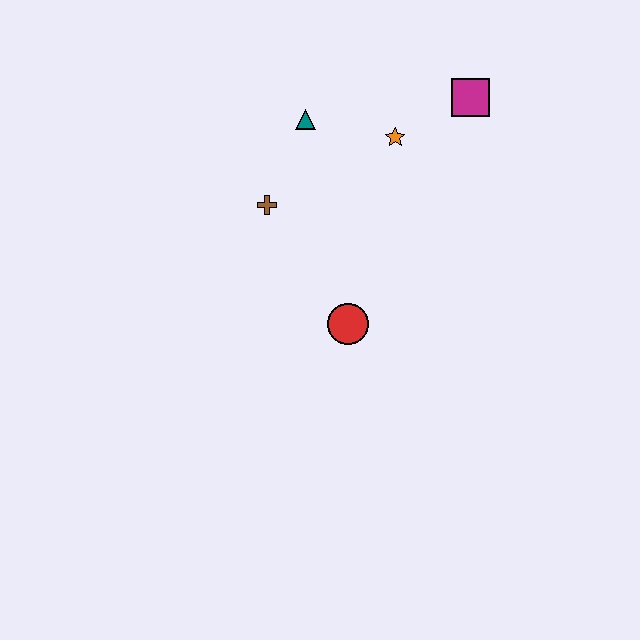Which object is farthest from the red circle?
The magenta square is farthest from the red circle.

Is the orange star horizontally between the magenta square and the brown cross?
Yes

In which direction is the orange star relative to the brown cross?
The orange star is to the right of the brown cross.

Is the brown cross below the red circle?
No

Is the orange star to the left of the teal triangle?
No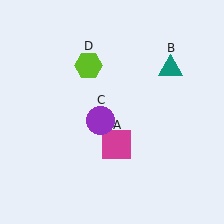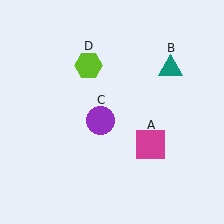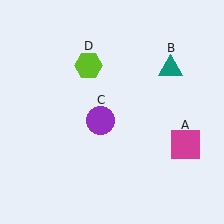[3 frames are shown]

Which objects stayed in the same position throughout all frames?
Teal triangle (object B) and purple circle (object C) and lime hexagon (object D) remained stationary.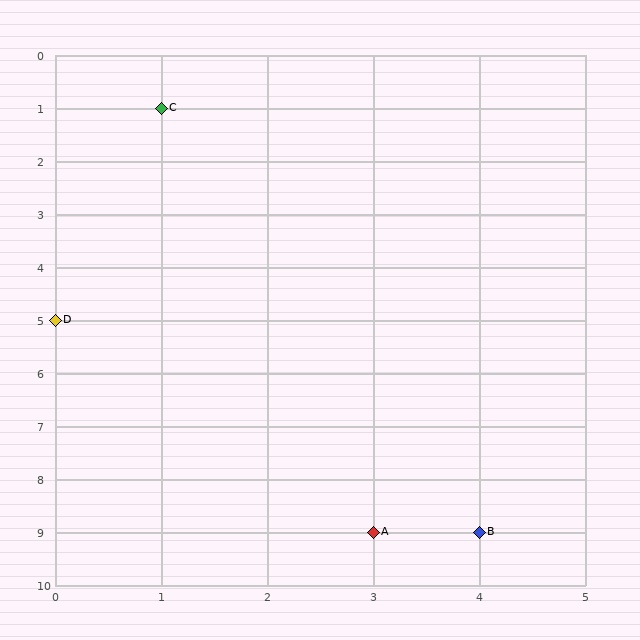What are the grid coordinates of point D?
Point D is at grid coordinates (0, 5).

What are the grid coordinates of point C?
Point C is at grid coordinates (1, 1).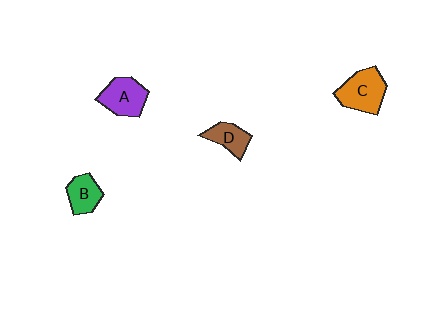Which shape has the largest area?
Shape C (orange).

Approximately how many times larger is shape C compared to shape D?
Approximately 1.6 times.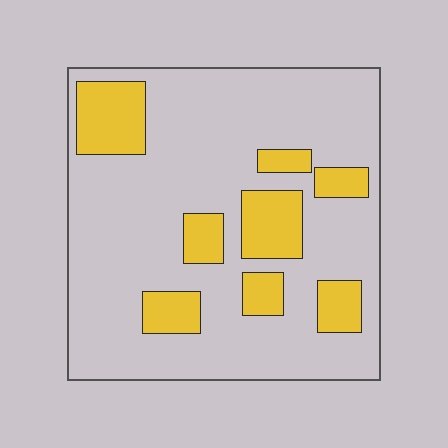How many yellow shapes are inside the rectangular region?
8.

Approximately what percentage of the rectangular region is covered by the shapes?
Approximately 20%.